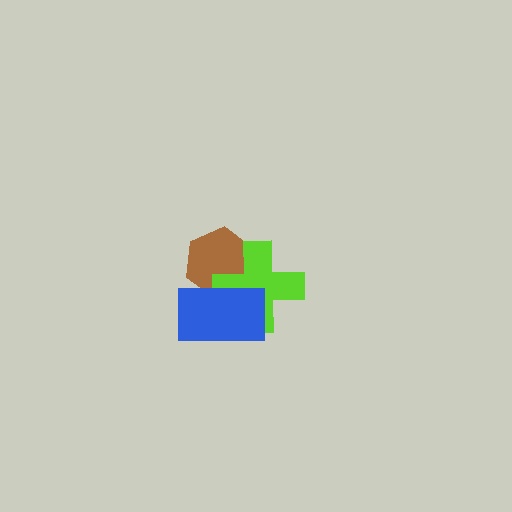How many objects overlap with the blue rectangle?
2 objects overlap with the blue rectangle.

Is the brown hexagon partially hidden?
Yes, it is partially covered by another shape.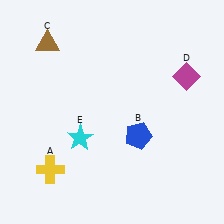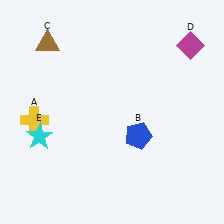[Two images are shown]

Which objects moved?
The objects that moved are: the yellow cross (A), the magenta diamond (D), the cyan star (E).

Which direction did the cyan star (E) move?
The cyan star (E) moved left.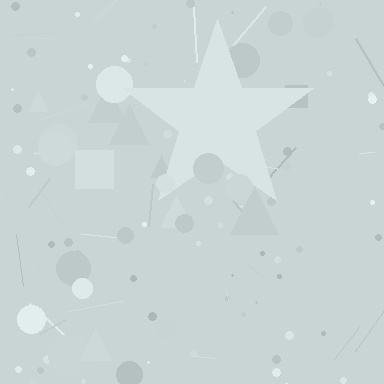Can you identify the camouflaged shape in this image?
The camouflaged shape is a star.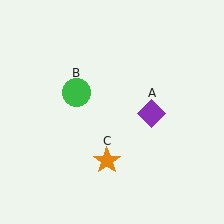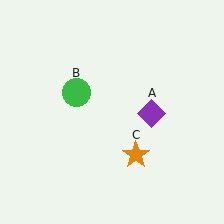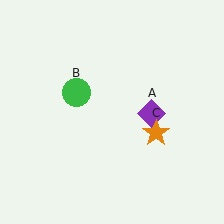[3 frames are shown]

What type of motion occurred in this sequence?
The orange star (object C) rotated counterclockwise around the center of the scene.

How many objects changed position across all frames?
1 object changed position: orange star (object C).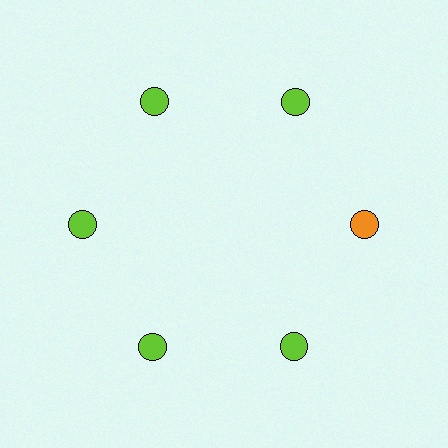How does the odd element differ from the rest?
It has a different color: orange instead of lime.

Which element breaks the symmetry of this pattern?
The orange circle at roughly the 3 o'clock position breaks the symmetry. All other shapes are lime circles.